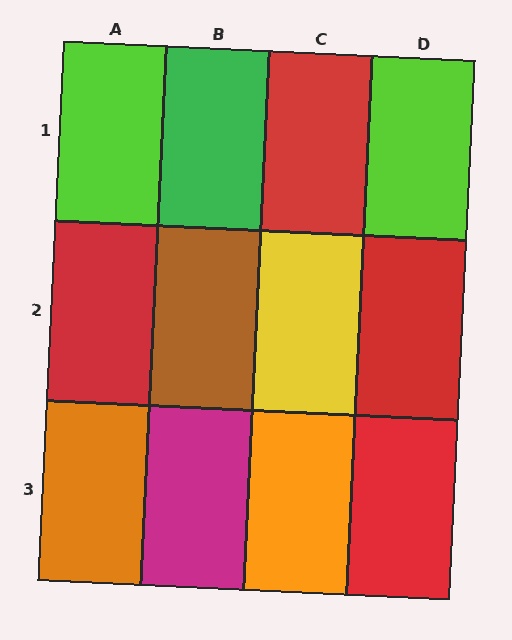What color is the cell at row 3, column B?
Magenta.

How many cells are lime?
2 cells are lime.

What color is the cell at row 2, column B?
Brown.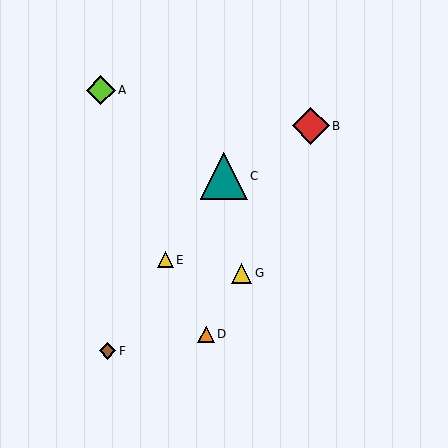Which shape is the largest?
The teal triangle (labeled C) is the largest.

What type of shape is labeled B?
Shape B is a red diamond.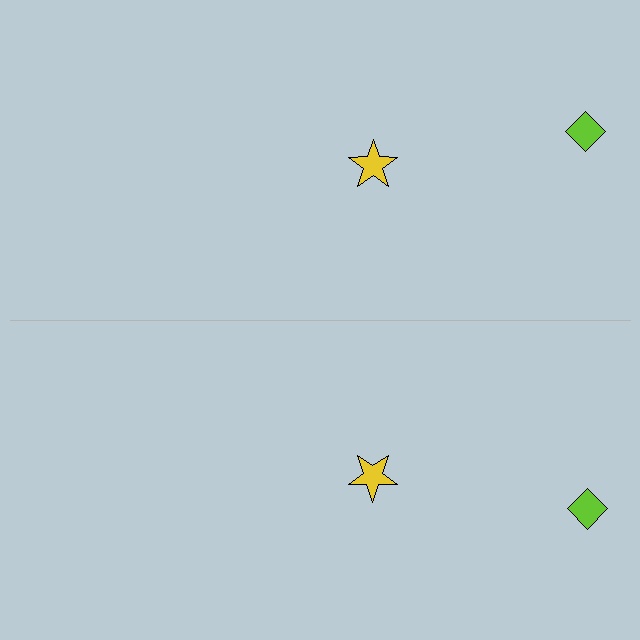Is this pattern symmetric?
Yes, this pattern has bilateral (reflection) symmetry.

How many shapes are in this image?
There are 4 shapes in this image.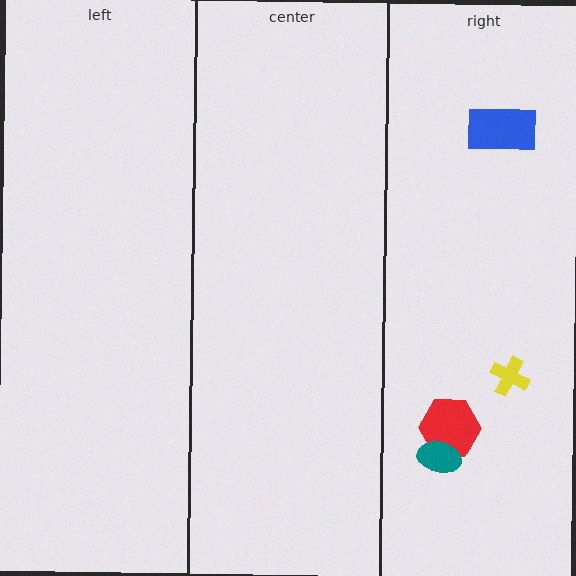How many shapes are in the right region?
4.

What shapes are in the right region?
The yellow cross, the blue rectangle, the red hexagon, the teal ellipse.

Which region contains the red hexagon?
The right region.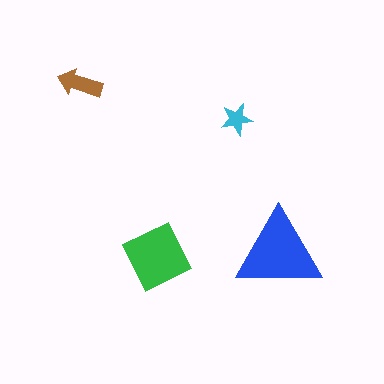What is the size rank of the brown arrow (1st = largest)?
3rd.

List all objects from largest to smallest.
The blue triangle, the green square, the brown arrow, the cyan star.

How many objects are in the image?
There are 4 objects in the image.